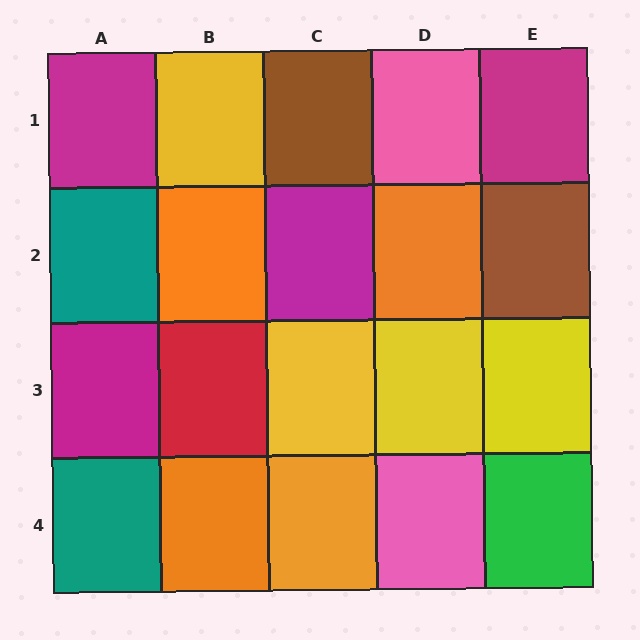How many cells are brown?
2 cells are brown.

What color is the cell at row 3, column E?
Yellow.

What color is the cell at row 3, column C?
Yellow.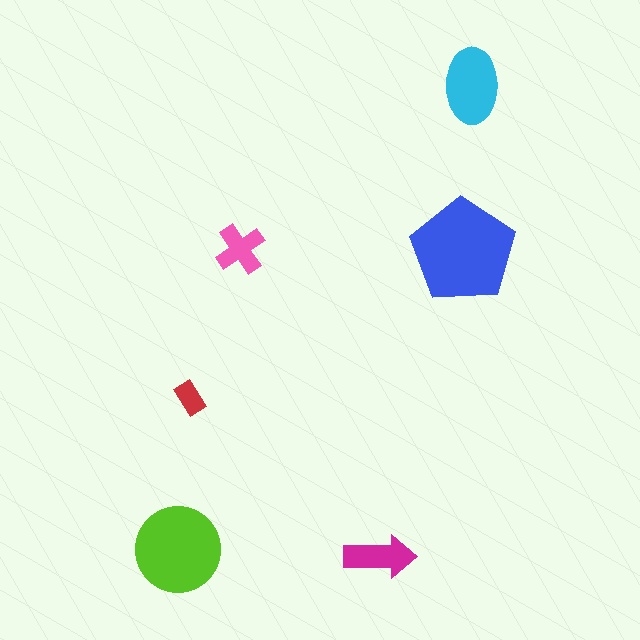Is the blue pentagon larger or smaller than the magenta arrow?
Larger.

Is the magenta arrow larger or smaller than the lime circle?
Smaller.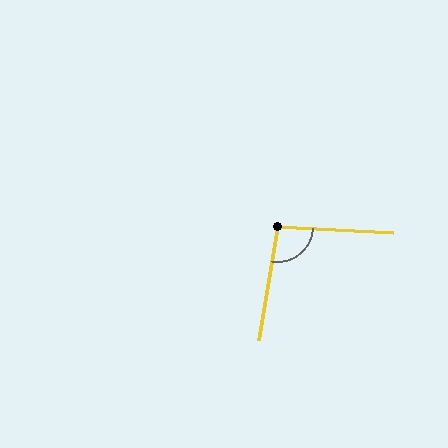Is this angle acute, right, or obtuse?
It is obtuse.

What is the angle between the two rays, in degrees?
Approximately 97 degrees.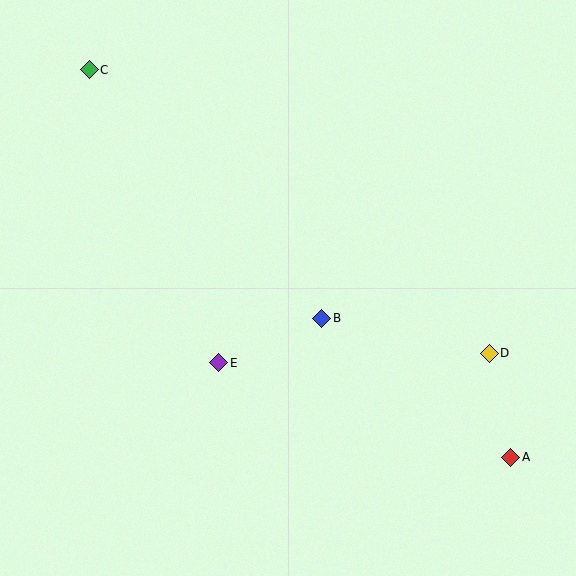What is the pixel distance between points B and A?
The distance between B and A is 235 pixels.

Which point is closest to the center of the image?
Point B at (322, 319) is closest to the center.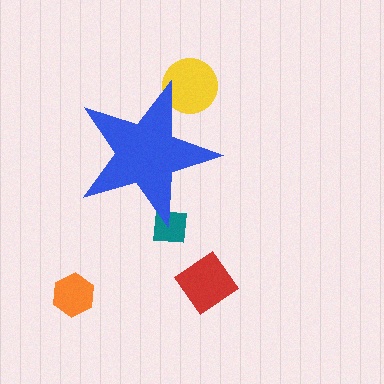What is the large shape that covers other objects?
A blue star.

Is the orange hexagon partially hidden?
No, the orange hexagon is fully visible.